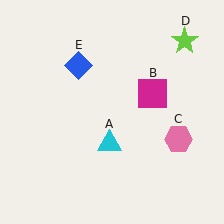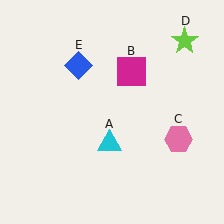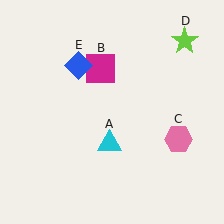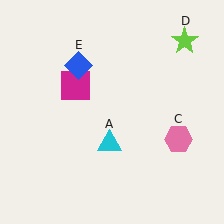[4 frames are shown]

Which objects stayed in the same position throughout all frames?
Cyan triangle (object A) and pink hexagon (object C) and lime star (object D) and blue diamond (object E) remained stationary.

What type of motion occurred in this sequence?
The magenta square (object B) rotated counterclockwise around the center of the scene.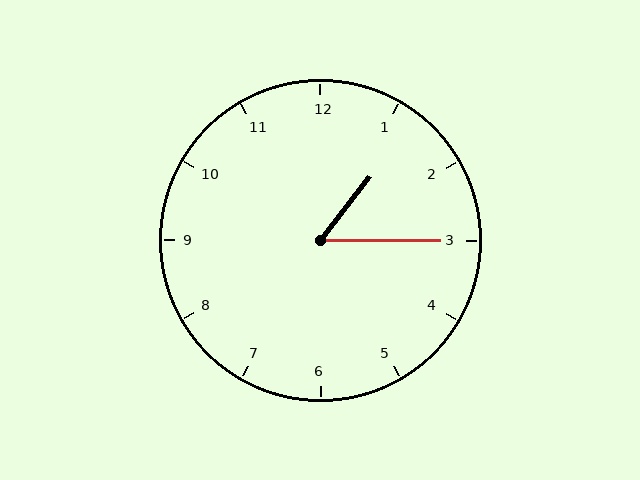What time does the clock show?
1:15.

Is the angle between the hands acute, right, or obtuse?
It is acute.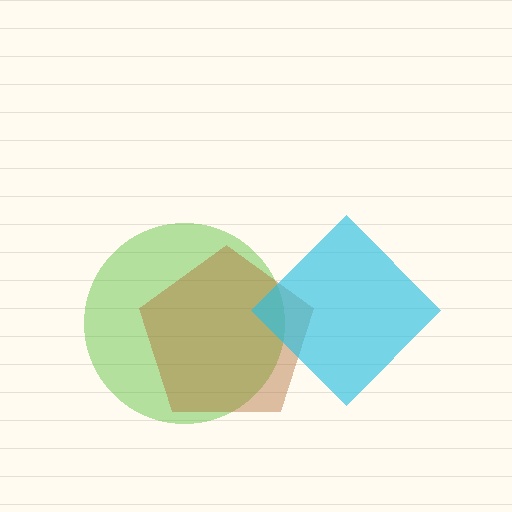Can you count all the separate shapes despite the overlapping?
Yes, there are 3 separate shapes.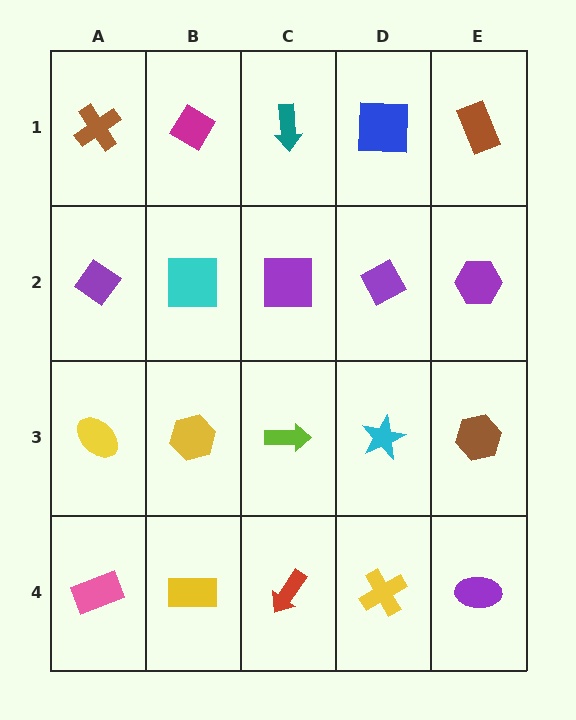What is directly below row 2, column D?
A cyan star.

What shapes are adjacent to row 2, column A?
A brown cross (row 1, column A), a yellow ellipse (row 3, column A), a cyan square (row 2, column B).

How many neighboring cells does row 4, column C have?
3.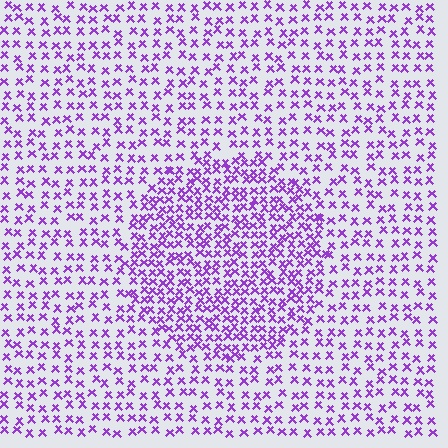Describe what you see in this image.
The image contains small purple elements arranged at two different densities. A circle-shaped region is visible where the elements are more densely packed than the surrounding area.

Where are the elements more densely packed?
The elements are more densely packed inside the circle boundary.